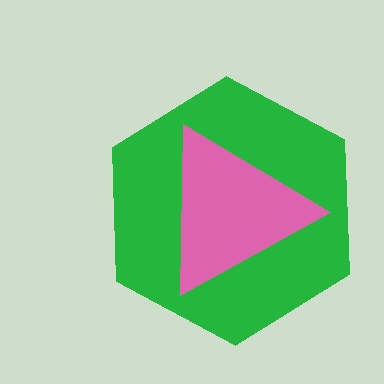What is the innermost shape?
The pink triangle.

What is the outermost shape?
The green hexagon.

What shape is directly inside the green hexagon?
The pink triangle.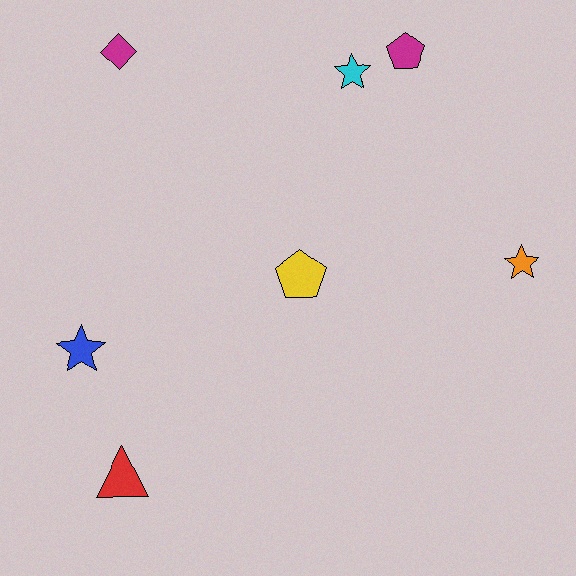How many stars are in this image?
There are 3 stars.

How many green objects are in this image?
There are no green objects.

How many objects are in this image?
There are 7 objects.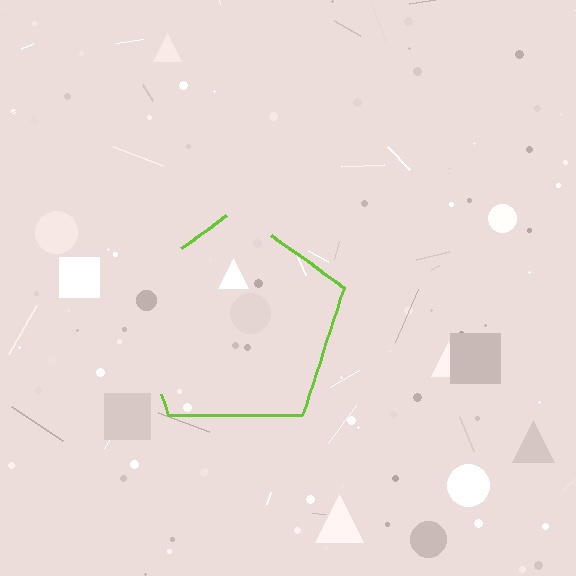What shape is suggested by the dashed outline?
The dashed outline suggests a pentagon.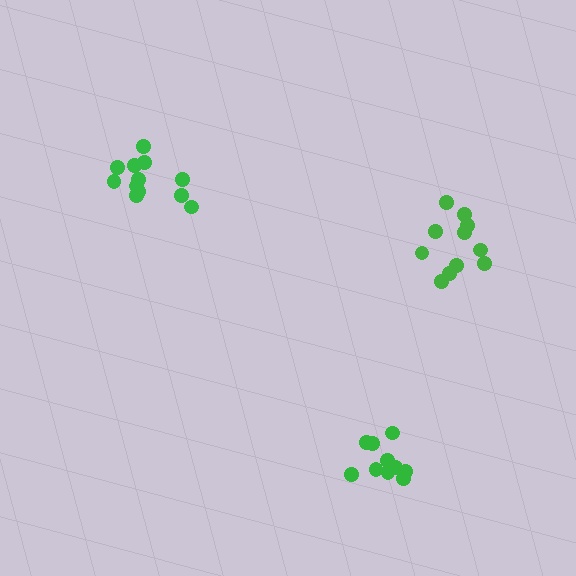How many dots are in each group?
Group 1: 12 dots, Group 2: 12 dots, Group 3: 11 dots (35 total).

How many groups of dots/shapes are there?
There are 3 groups.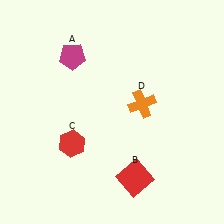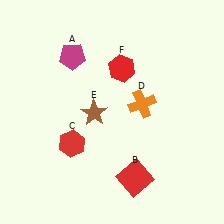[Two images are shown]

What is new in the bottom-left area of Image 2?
A brown star (E) was added in the bottom-left area of Image 2.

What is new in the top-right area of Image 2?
A red hexagon (F) was added in the top-right area of Image 2.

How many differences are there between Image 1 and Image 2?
There are 2 differences between the two images.